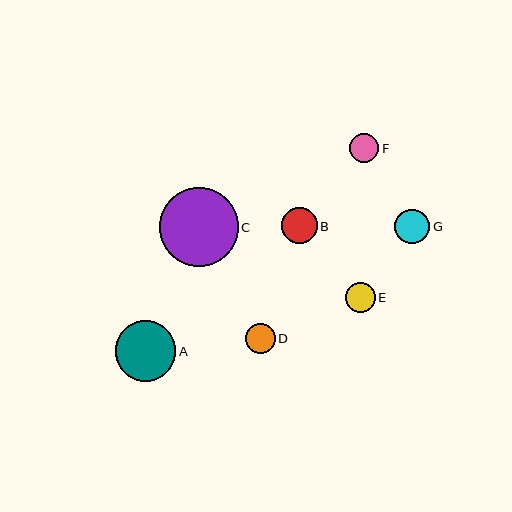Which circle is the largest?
Circle C is the largest with a size of approximately 79 pixels.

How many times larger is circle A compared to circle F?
Circle A is approximately 2.1 times the size of circle F.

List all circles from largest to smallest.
From largest to smallest: C, A, B, G, E, D, F.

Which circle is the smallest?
Circle F is the smallest with a size of approximately 29 pixels.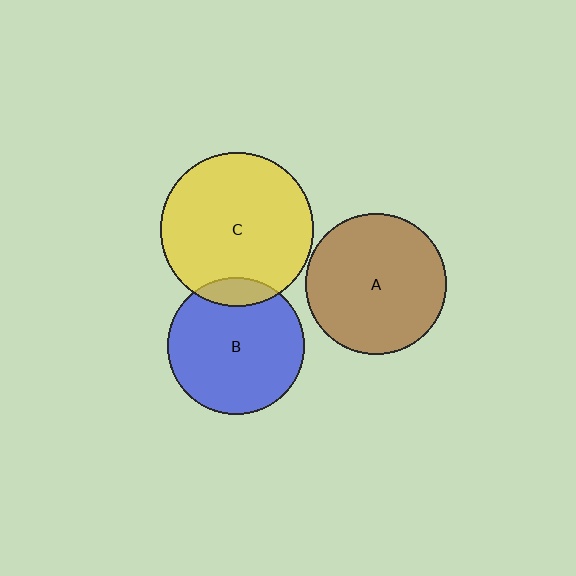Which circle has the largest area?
Circle C (yellow).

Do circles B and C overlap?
Yes.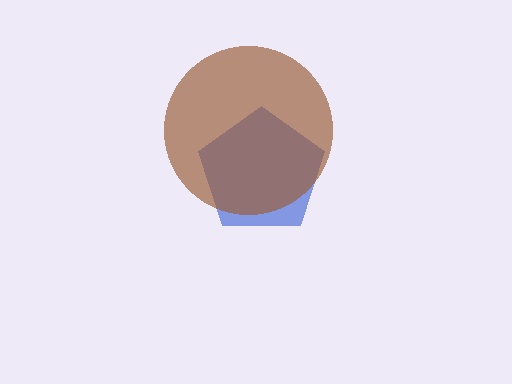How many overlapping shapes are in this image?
There are 2 overlapping shapes in the image.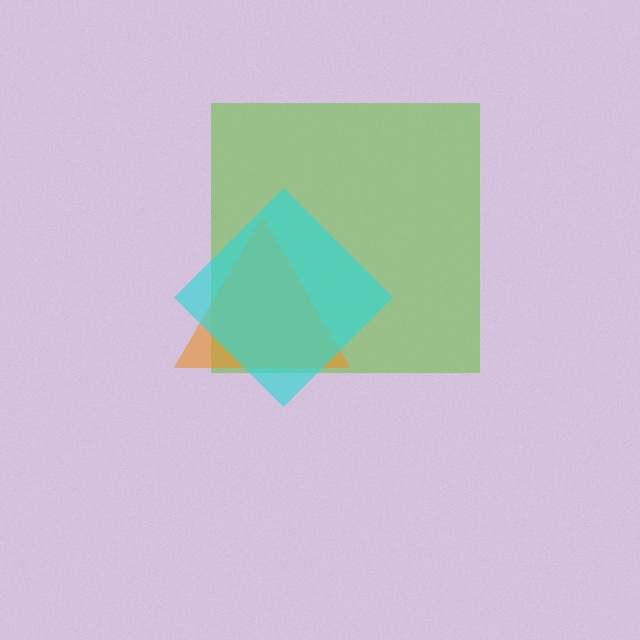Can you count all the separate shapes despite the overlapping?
Yes, there are 3 separate shapes.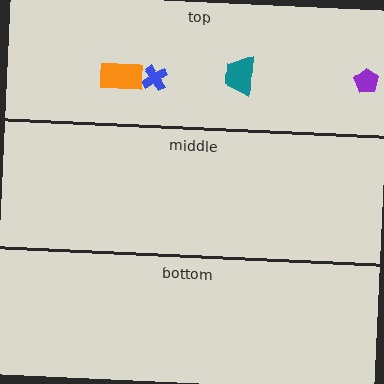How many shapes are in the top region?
4.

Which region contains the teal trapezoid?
The top region.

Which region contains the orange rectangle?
The top region.